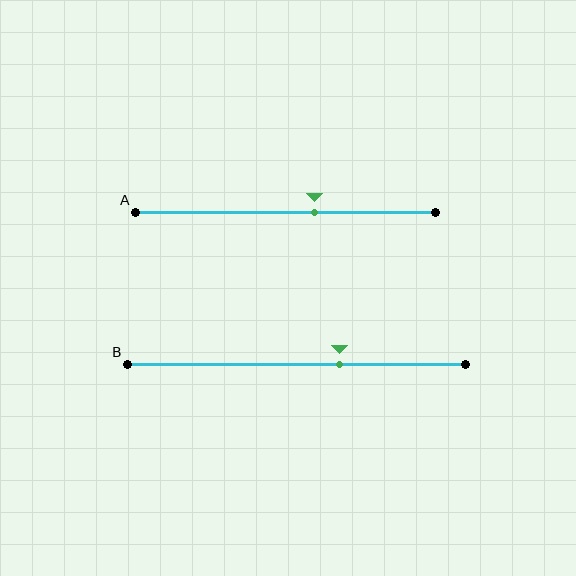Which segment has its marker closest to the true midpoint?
Segment A has its marker closest to the true midpoint.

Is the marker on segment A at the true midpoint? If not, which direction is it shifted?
No, the marker on segment A is shifted to the right by about 10% of the segment length.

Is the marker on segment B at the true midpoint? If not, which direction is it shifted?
No, the marker on segment B is shifted to the right by about 13% of the segment length.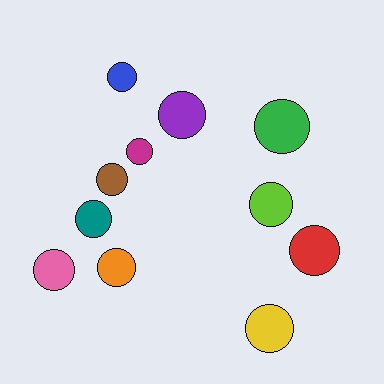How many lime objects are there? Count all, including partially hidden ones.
There is 1 lime object.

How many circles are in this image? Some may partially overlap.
There are 11 circles.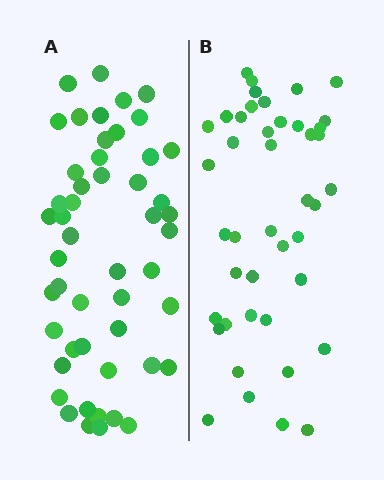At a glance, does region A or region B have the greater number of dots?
Region A (the left region) has more dots.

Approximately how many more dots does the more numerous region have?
Region A has roughly 8 or so more dots than region B.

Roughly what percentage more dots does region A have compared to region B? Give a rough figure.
About 15% more.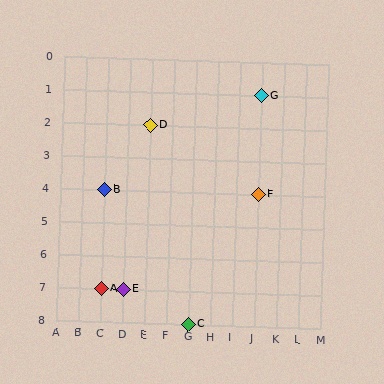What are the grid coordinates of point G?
Point G is at grid coordinates (J, 1).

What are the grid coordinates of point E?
Point E is at grid coordinates (D, 7).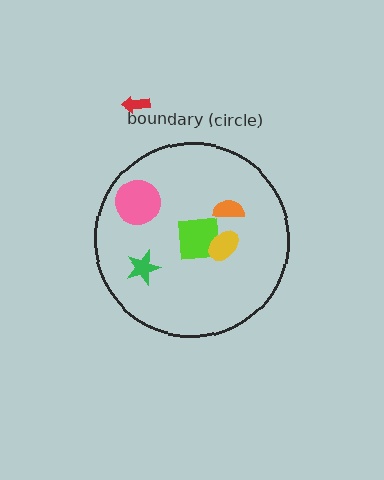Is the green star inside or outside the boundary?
Inside.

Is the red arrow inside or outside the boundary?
Outside.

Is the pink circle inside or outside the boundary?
Inside.